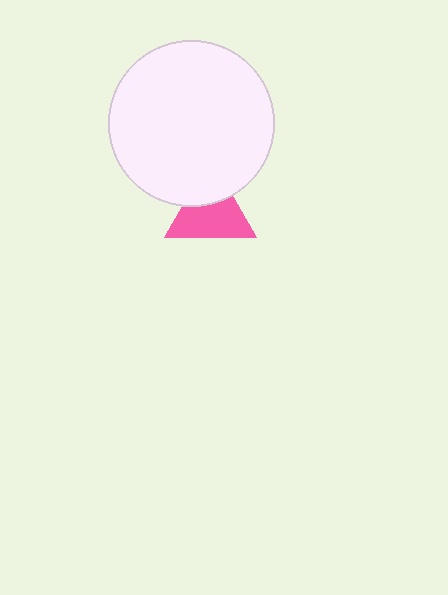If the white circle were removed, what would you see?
You would see the complete pink triangle.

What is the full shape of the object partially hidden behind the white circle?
The partially hidden object is a pink triangle.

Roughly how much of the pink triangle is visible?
Most of it is visible (roughly 66%).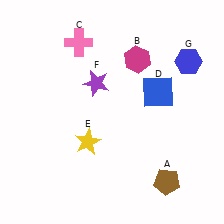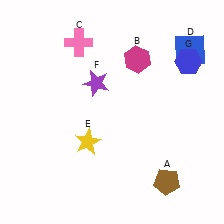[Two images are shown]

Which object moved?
The blue square (D) moved up.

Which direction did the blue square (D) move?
The blue square (D) moved up.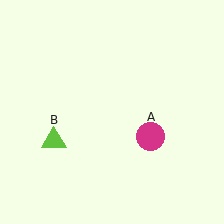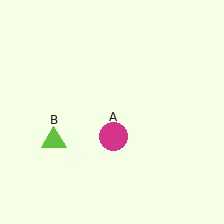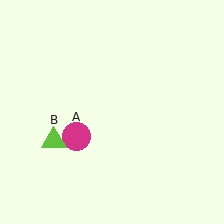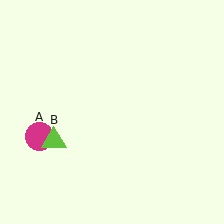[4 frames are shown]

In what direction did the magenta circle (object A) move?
The magenta circle (object A) moved left.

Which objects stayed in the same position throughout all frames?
Lime triangle (object B) remained stationary.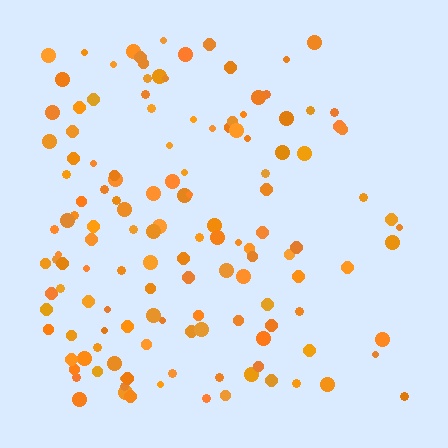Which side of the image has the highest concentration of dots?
The left.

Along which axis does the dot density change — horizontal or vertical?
Horizontal.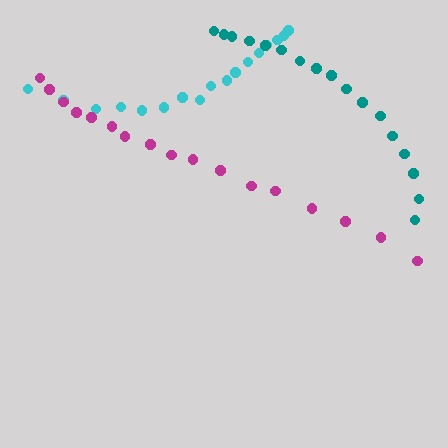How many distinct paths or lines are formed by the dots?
There are 3 distinct paths.